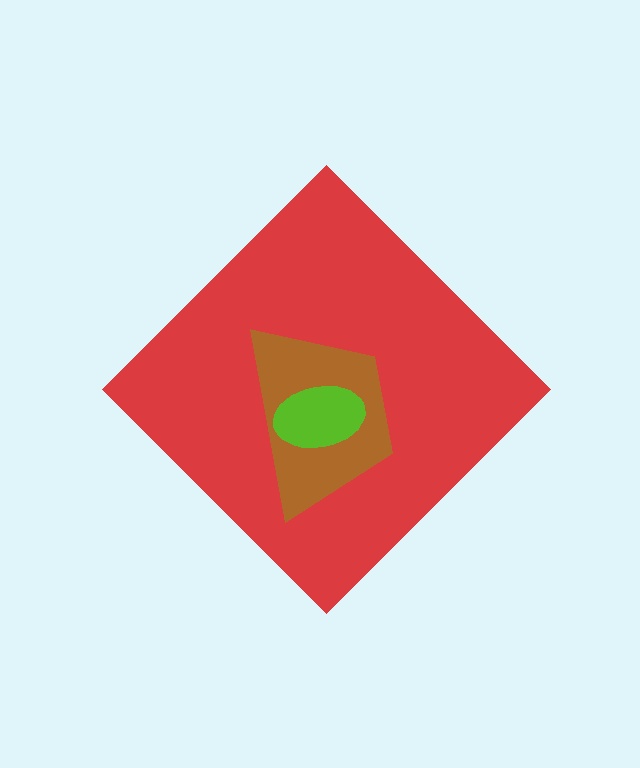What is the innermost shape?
The lime ellipse.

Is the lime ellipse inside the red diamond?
Yes.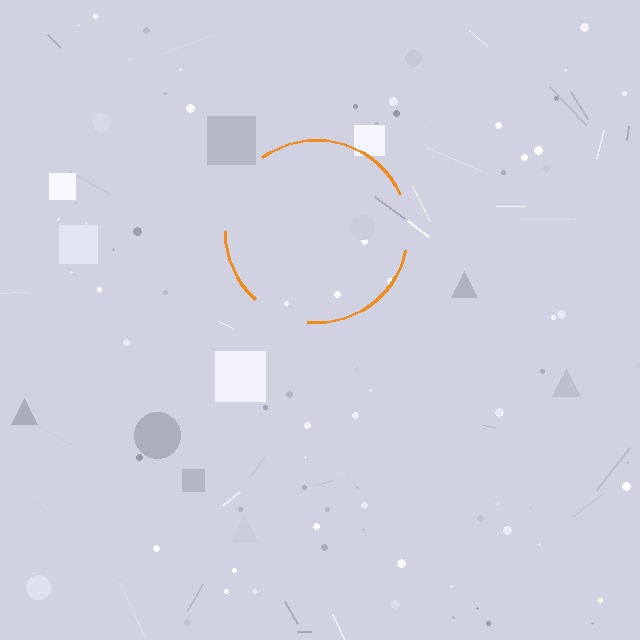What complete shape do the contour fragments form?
The contour fragments form a circle.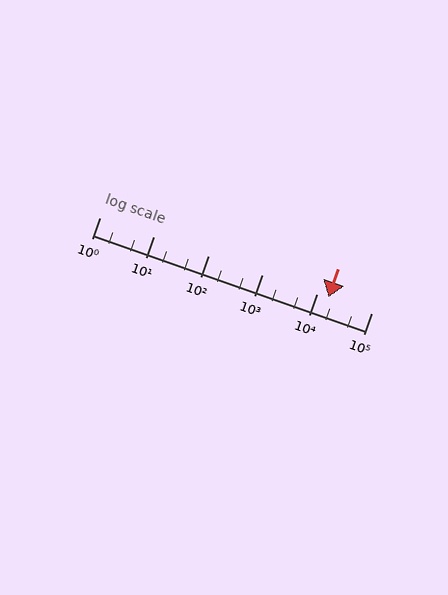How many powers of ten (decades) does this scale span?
The scale spans 5 decades, from 1 to 100000.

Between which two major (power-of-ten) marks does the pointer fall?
The pointer is between 10000 and 100000.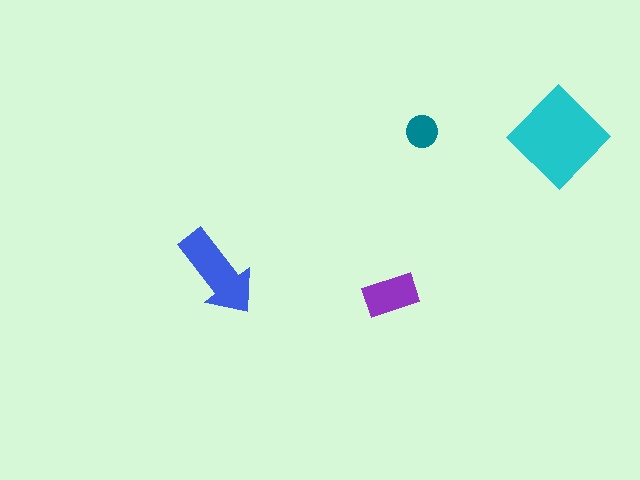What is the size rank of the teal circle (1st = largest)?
4th.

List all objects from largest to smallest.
The cyan diamond, the blue arrow, the purple rectangle, the teal circle.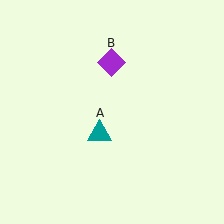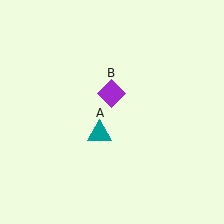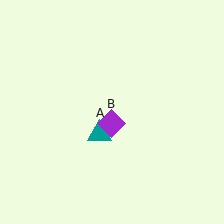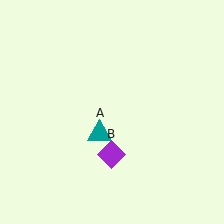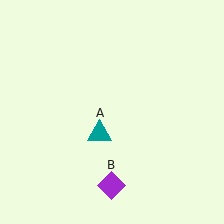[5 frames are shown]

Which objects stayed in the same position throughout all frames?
Teal triangle (object A) remained stationary.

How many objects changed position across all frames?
1 object changed position: purple diamond (object B).